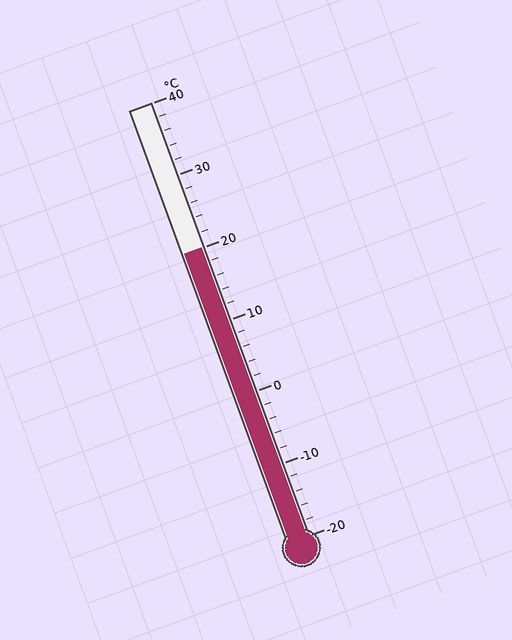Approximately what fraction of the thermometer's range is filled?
The thermometer is filled to approximately 65% of its range.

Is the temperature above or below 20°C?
The temperature is at 20°C.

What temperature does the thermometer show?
The thermometer shows approximately 20°C.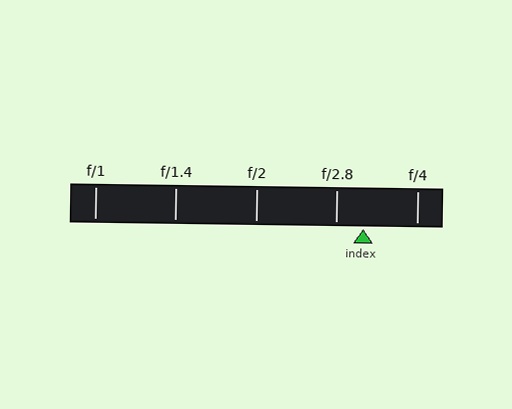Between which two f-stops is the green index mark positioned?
The index mark is between f/2.8 and f/4.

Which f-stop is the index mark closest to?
The index mark is closest to f/2.8.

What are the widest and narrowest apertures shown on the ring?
The widest aperture shown is f/1 and the narrowest is f/4.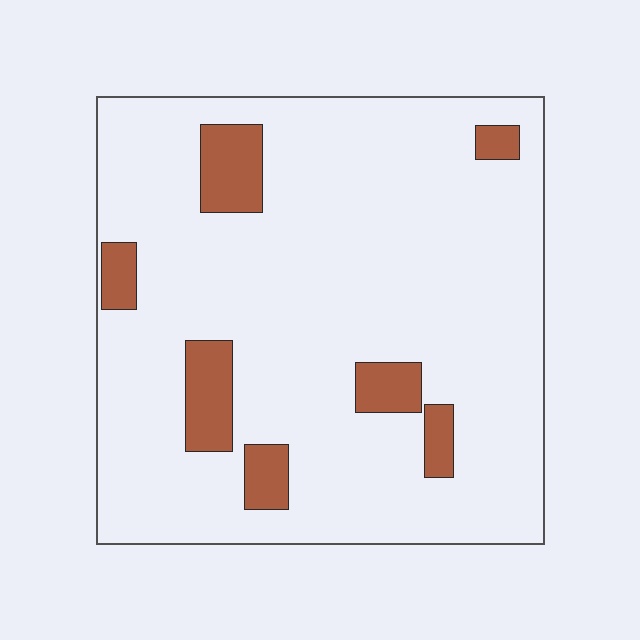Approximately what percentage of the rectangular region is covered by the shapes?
Approximately 10%.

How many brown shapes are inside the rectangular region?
7.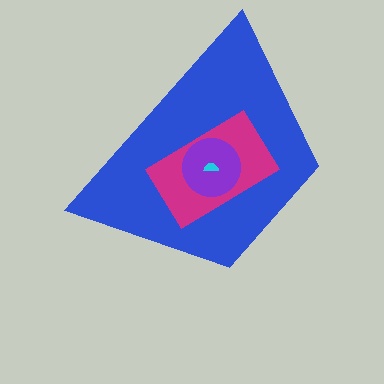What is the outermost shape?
The blue trapezoid.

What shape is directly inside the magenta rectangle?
The purple circle.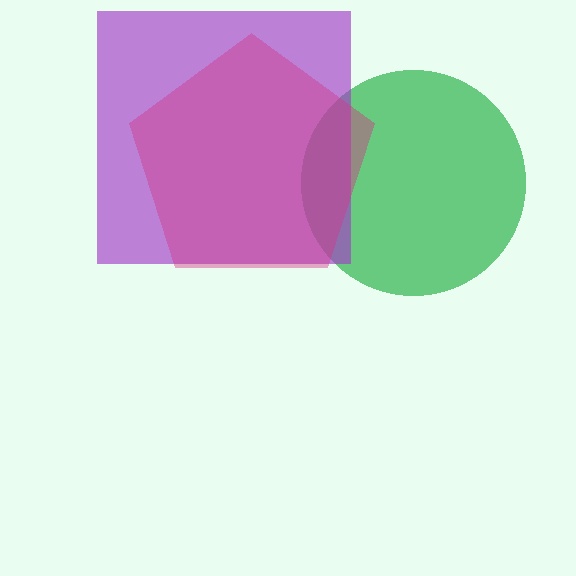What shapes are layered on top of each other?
The layered shapes are: a green circle, a purple square, a magenta pentagon.